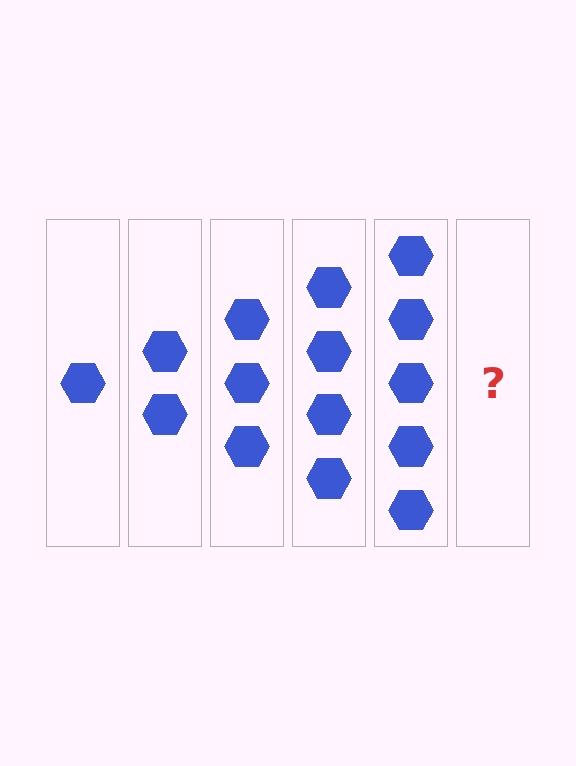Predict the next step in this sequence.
The next step is 6 hexagons.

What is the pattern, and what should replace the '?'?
The pattern is that each step adds one more hexagon. The '?' should be 6 hexagons.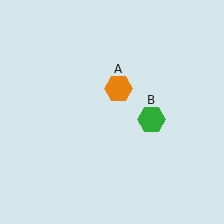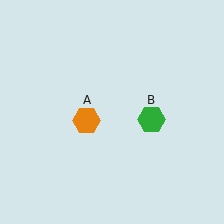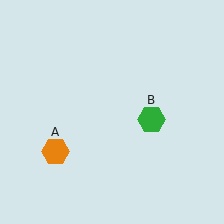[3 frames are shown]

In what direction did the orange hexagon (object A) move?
The orange hexagon (object A) moved down and to the left.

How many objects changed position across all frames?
1 object changed position: orange hexagon (object A).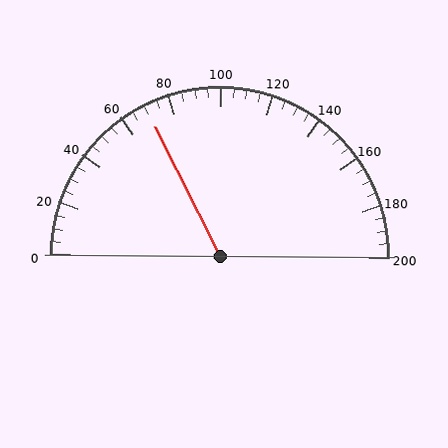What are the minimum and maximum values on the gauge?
The gauge ranges from 0 to 200.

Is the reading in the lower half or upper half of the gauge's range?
The reading is in the lower half of the range (0 to 200).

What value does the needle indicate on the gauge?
The needle indicates approximately 70.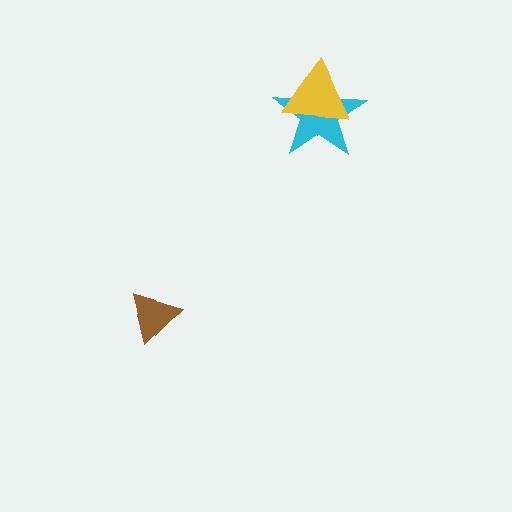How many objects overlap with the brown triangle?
0 objects overlap with the brown triangle.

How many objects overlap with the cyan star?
1 object overlaps with the cyan star.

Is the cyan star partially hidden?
Yes, it is partially covered by another shape.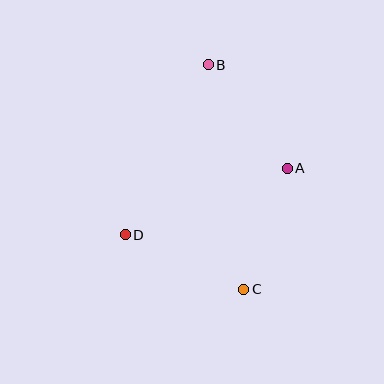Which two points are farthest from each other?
Points B and C are farthest from each other.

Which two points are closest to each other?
Points A and C are closest to each other.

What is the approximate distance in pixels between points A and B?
The distance between A and B is approximately 130 pixels.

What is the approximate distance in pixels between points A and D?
The distance between A and D is approximately 175 pixels.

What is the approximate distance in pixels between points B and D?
The distance between B and D is approximately 189 pixels.